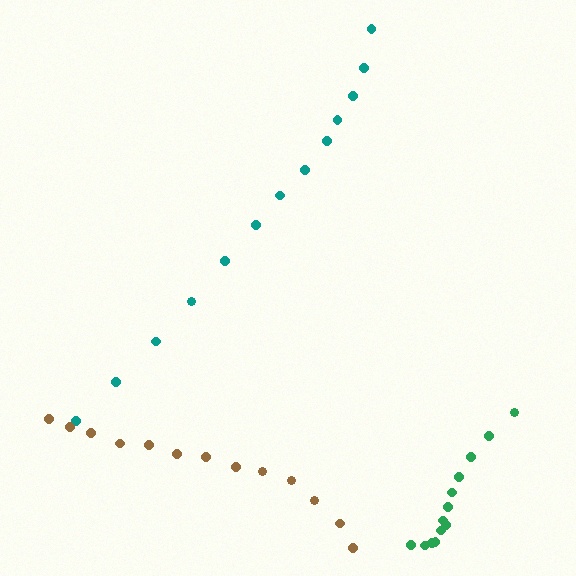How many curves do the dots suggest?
There are 3 distinct paths.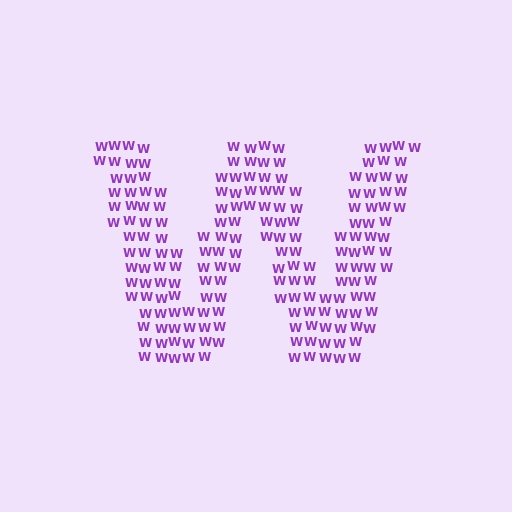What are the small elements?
The small elements are letter W's.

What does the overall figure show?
The overall figure shows the letter W.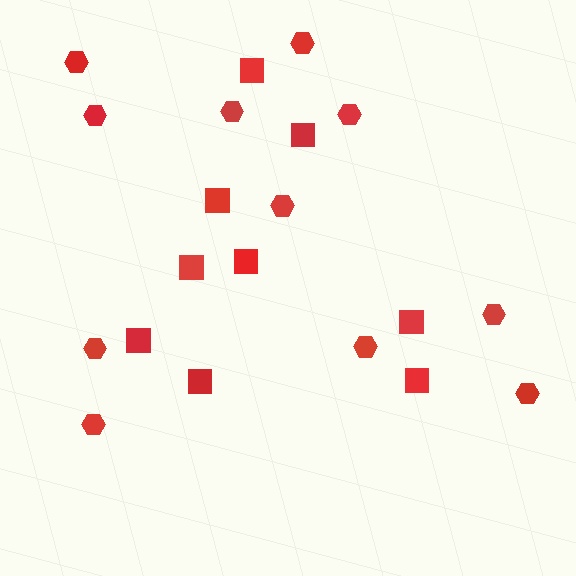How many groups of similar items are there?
There are 2 groups: one group of squares (9) and one group of hexagons (11).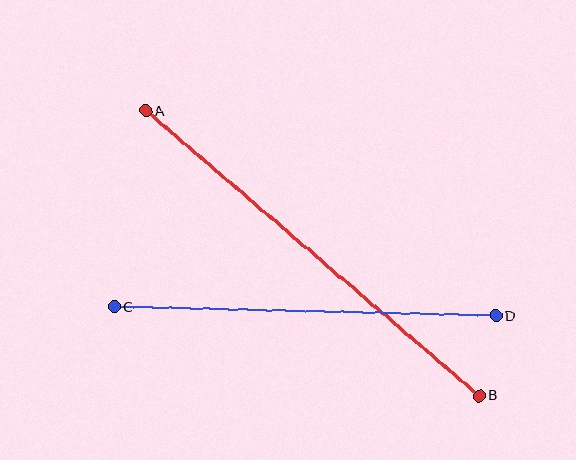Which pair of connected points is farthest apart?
Points A and B are farthest apart.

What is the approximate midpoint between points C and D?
The midpoint is at approximately (305, 311) pixels.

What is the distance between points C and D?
The distance is approximately 381 pixels.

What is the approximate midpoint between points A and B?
The midpoint is at approximately (312, 253) pixels.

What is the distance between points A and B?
The distance is approximately 438 pixels.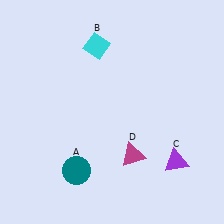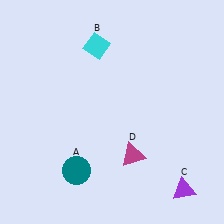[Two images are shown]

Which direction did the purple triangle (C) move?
The purple triangle (C) moved down.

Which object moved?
The purple triangle (C) moved down.